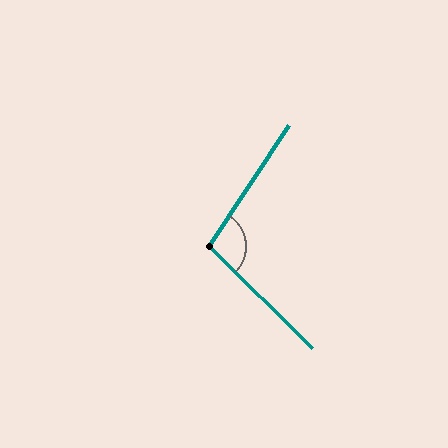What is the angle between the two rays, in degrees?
Approximately 101 degrees.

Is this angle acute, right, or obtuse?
It is obtuse.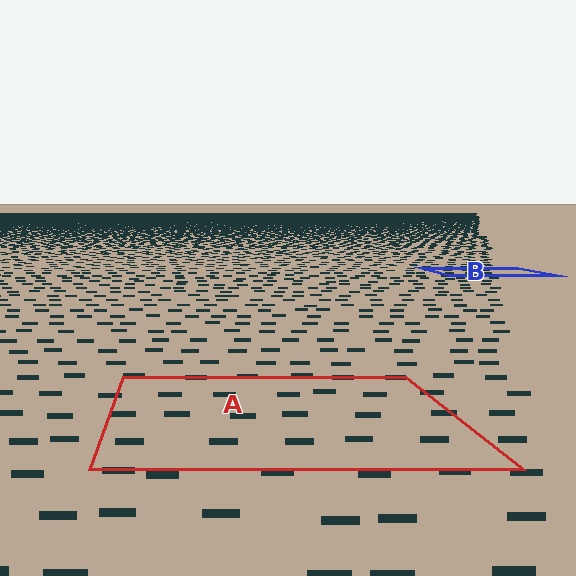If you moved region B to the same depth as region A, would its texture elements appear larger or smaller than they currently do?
They would appear larger. At a closer depth, the same texture elements are projected at a bigger on-screen size.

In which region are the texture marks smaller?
The texture marks are smaller in region B, because it is farther away.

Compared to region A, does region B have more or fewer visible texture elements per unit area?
Region B has more texture elements per unit area — they are packed more densely because it is farther away.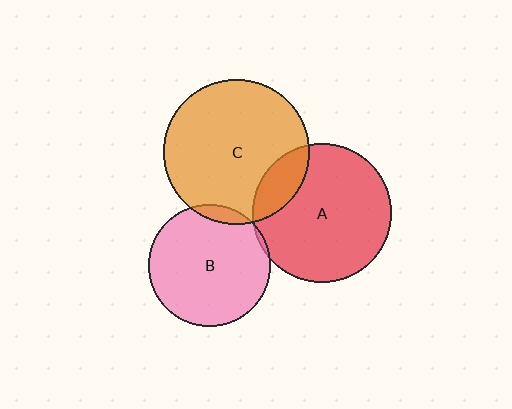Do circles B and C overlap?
Yes.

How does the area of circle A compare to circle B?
Approximately 1.3 times.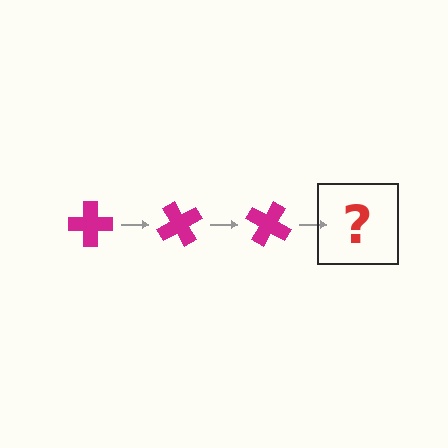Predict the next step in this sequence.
The next step is a magenta cross rotated 180 degrees.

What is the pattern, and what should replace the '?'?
The pattern is that the cross rotates 60 degrees each step. The '?' should be a magenta cross rotated 180 degrees.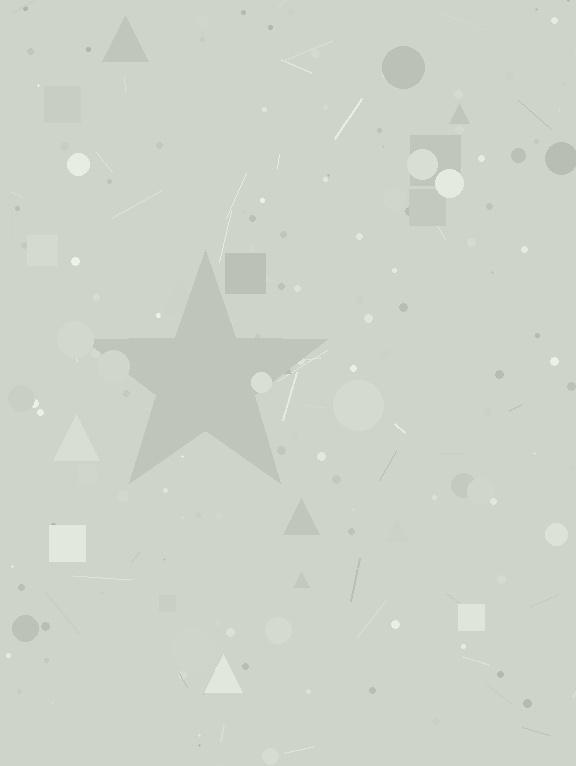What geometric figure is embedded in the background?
A star is embedded in the background.